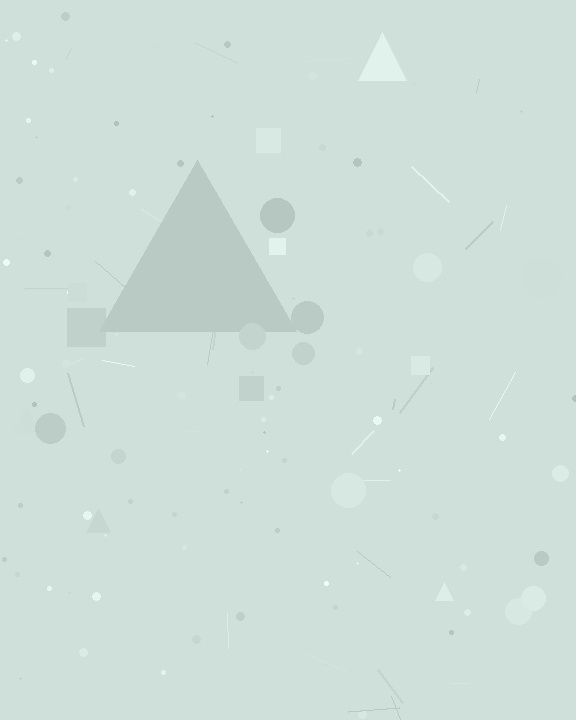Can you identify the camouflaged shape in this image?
The camouflaged shape is a triangle.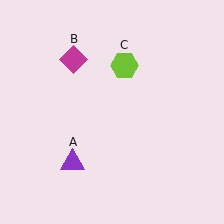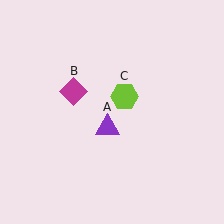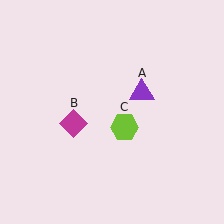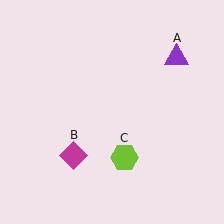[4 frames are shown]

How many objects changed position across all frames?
3 objects changed position: purple triangle (object A), magenta diamond (object B), lime hexagon (object C).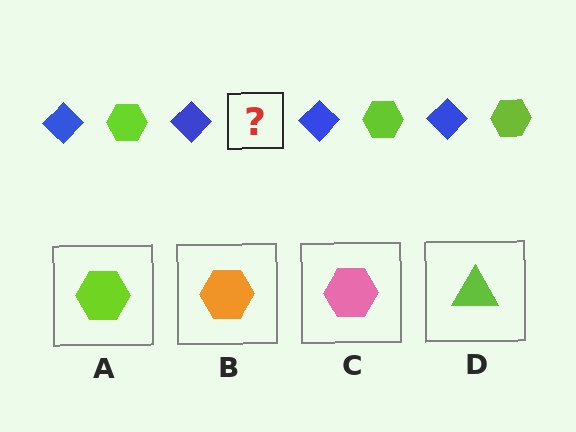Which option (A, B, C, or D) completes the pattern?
A.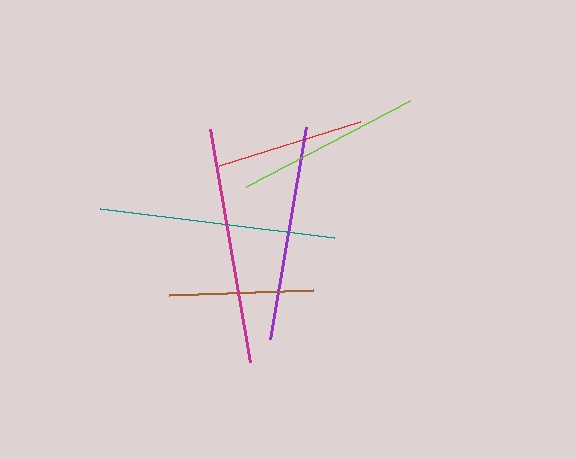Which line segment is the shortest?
The brown line is the shortest at approximately 144 pixels.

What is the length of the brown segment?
The brown segment is approximately 144 pixels long.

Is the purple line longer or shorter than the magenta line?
The magenta line is longer than the purple line.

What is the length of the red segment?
The red segment is approximately 147 pixels long.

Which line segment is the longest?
The magenta line is the longest at approximately 236 pixels.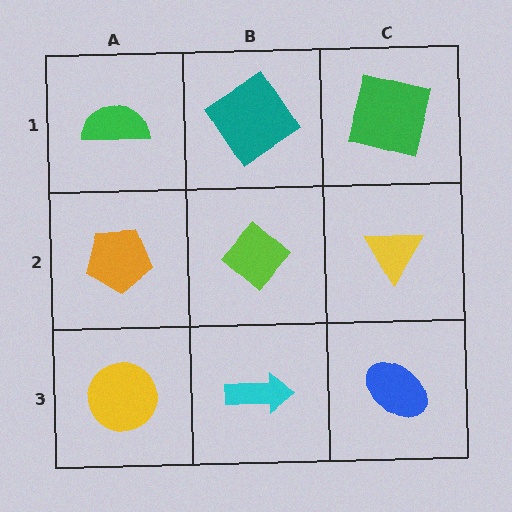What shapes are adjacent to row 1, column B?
A lime diamond (row 2, column B), a green semicircle (row 1, column A), a green square (row 1, column C).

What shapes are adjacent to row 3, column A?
An orange pentagon (row 2, column A), a cyan arrow (row 3, column B).